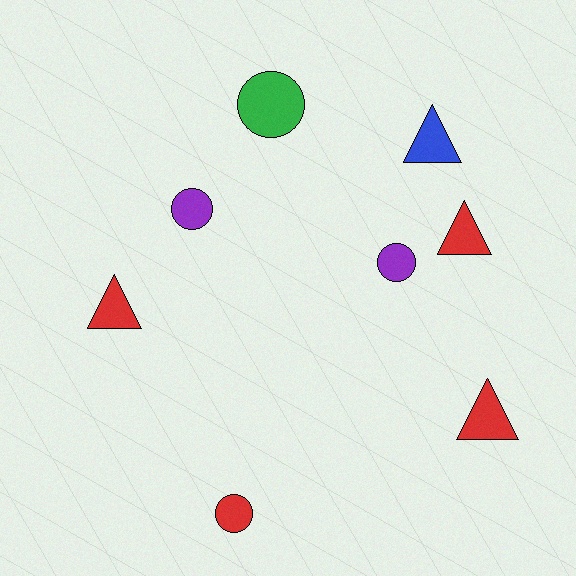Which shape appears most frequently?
Circle, with 4 objects.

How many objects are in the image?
There are 8 objects.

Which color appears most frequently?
Red, with 4 objects.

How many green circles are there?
There is 1 green circle.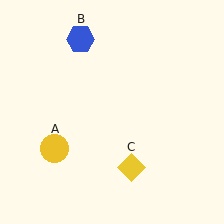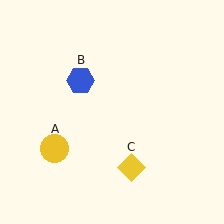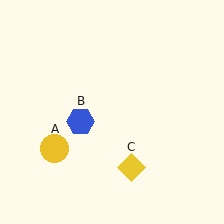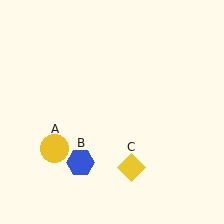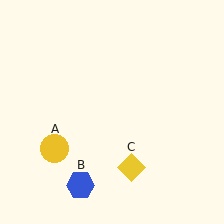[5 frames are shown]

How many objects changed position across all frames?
1 object changed position: blue hexagon (object B).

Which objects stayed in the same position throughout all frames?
Yellow circle (object A) and yellow diamond (object C) remained stationary.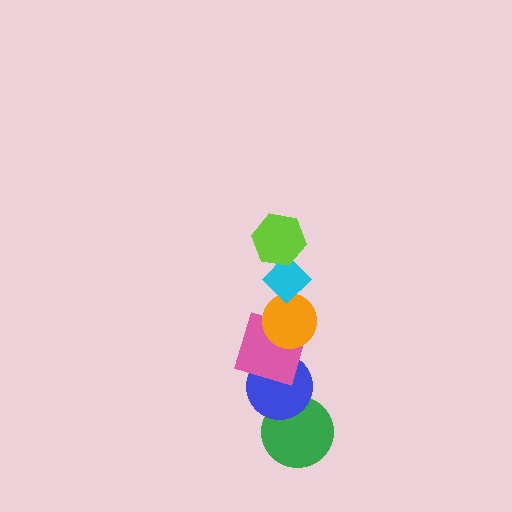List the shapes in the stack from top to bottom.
From top to bottom: the lime hexagon, the cyan diamond, the orange circle, the pink square, the blue circle, the green circle.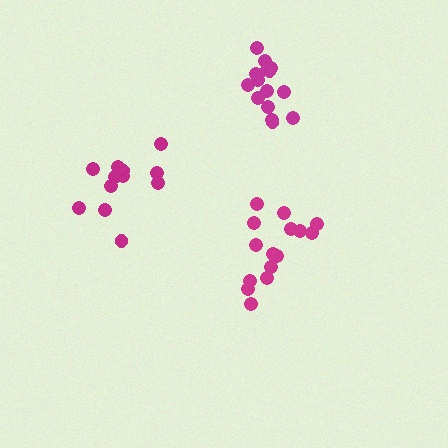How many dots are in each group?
Group 1: 15 dots, Group 2: 16 dots, Group 3: 12 dots (43 total).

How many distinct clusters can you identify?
There are 3 distinct clusters.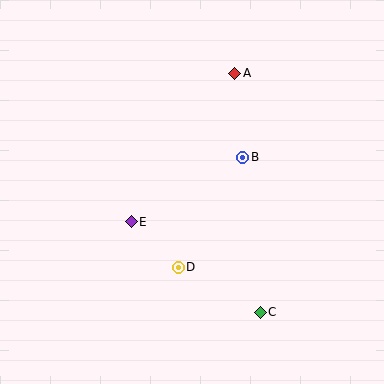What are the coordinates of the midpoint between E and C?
The midpoint between E and C is at (196, 267).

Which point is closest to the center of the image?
Point B at (243, 157) is closest to the center.